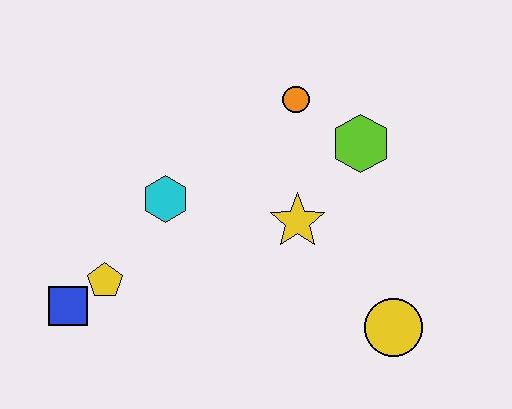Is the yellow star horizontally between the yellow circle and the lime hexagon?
No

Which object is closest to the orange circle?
The lime hexagon is closest to the orange circle.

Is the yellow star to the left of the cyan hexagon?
No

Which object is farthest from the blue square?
The lime hexagon is farthest from the blue square.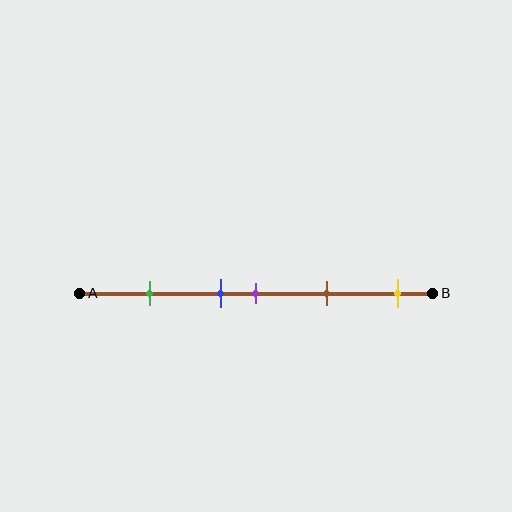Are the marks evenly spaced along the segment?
No, the marks are not evenly spaced.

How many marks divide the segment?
There are 5 marks dividing the segment.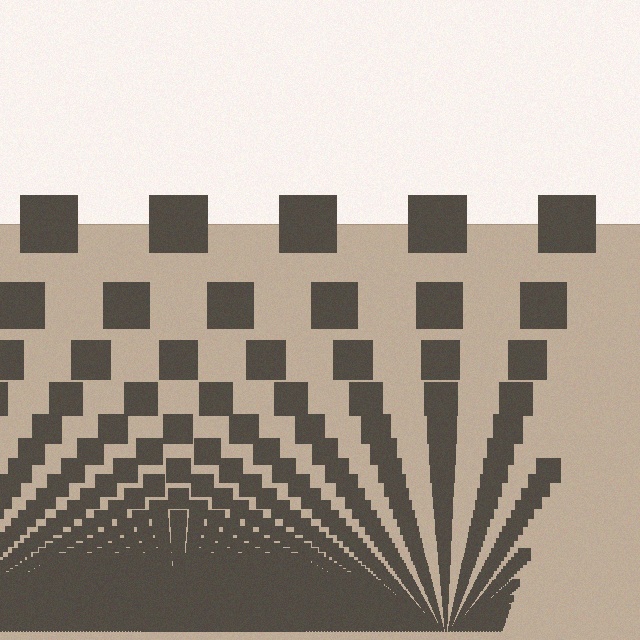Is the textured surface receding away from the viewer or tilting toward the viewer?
The surface appears to tilt toward the viewer. Texture elements get larger and sparser toward the top.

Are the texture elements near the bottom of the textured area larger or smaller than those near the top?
Smaller. The gradient is inverted — elements near the bottom are smaller and denser.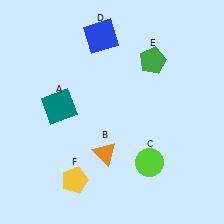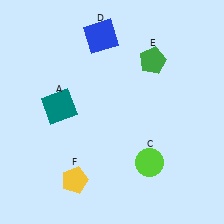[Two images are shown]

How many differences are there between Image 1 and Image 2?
There is 1 difference between the two images.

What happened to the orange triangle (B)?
The orange triangle (B) was removed in Image 2. It was in the bottom-left area of Image 1.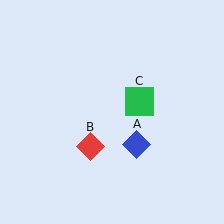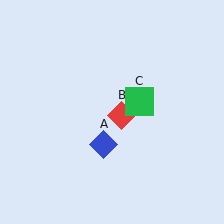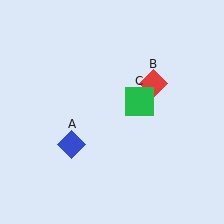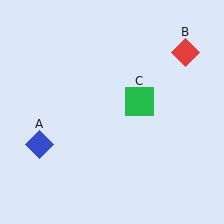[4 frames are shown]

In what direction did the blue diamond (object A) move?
The blue diamond (object A) moved left.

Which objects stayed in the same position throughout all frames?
Green square (object C) remained stationary.